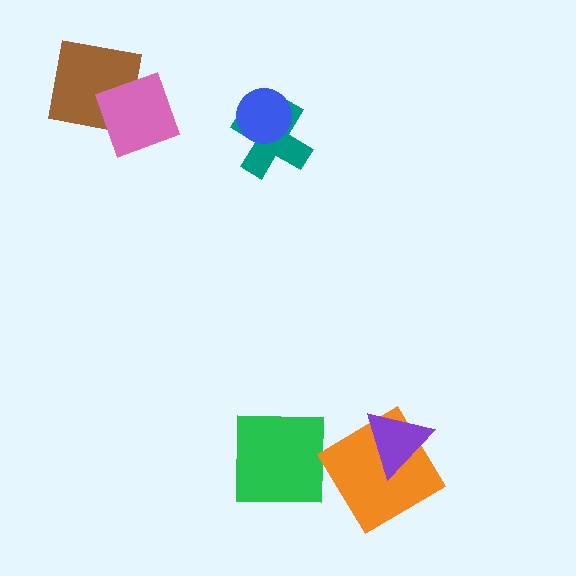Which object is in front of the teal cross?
The blue circle is in front of the teal cross.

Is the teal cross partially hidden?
Yes, it is partially covered by another shape.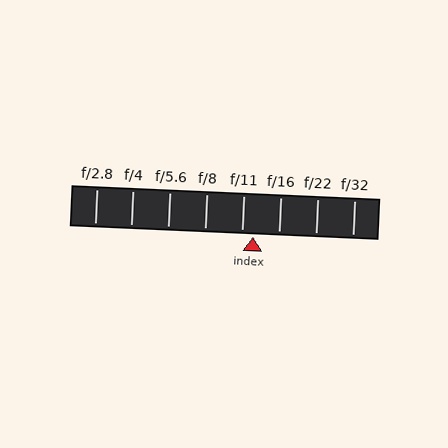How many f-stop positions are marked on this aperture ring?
There are 8 f-stop positions marked.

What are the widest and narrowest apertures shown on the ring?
The widest aperture shown is f/2.8 and the narrowest is f/32.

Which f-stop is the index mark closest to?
The index mark is closest to f/11.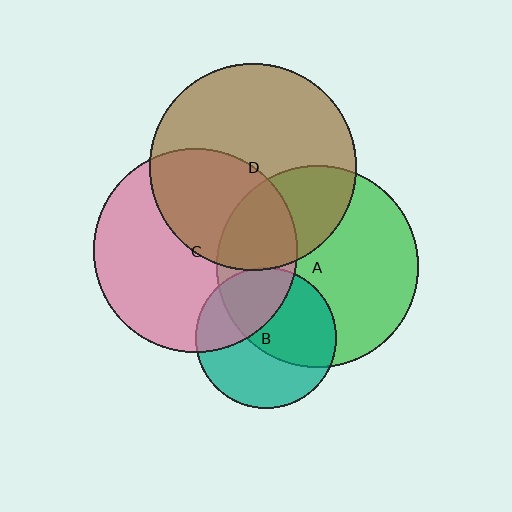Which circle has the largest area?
Circle D (brown).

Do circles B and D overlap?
Yes.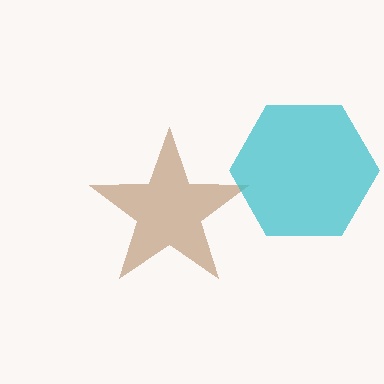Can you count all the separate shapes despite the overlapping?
Yes, there are 2 separate shapes.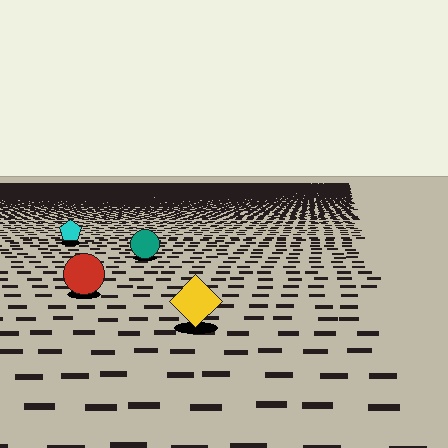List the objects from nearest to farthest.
From nearest to farthest: the yellow diamond, the red circle, the teal circle, the cyan pentagon.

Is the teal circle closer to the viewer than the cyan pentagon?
Yes. The teal circle is closer — you can tell from the texture gradient: the ground texture is coarser near it.